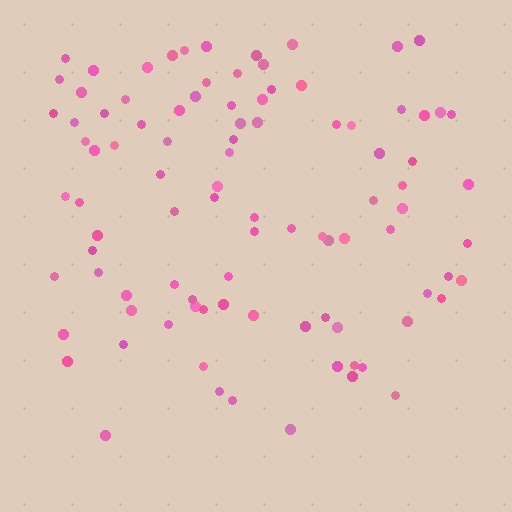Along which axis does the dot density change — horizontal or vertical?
Vertical.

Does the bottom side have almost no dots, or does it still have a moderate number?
Still a moderate number, just noticeably fewer than the top.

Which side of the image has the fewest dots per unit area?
The bottom.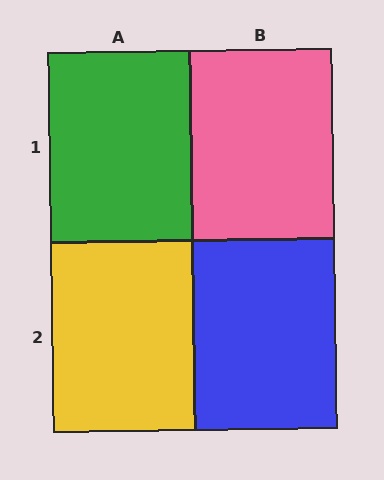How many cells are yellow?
1 cell is yellow.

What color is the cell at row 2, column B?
Blue.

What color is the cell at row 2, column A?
Yellow.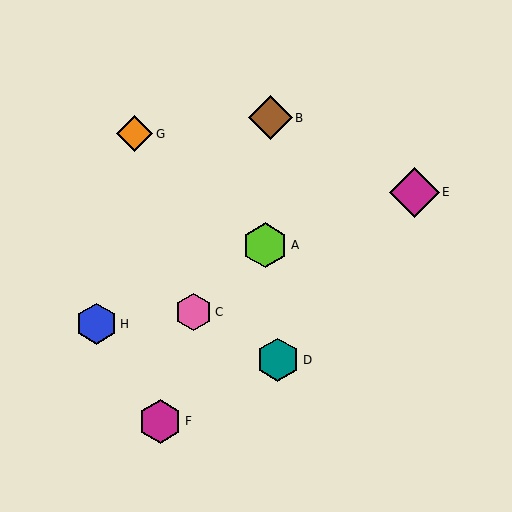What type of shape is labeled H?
Shape H is a blue hexagon.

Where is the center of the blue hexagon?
The center of the blue hexagon is at (97, 324).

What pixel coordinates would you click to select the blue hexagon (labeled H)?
Click at (97, 324) to select the blue hexagon H.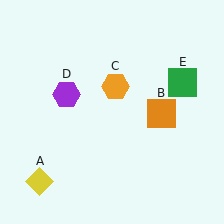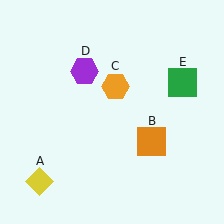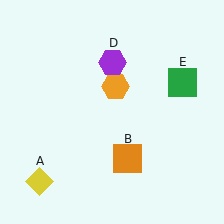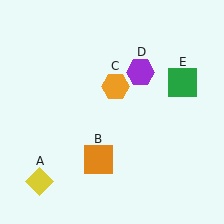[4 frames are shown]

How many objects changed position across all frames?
2 objects changed position: orange square (object B), purple hexagon (object D).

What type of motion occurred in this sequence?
The orange square (object B), purple hexagon (object D) rotated clockwise around the center of the scene.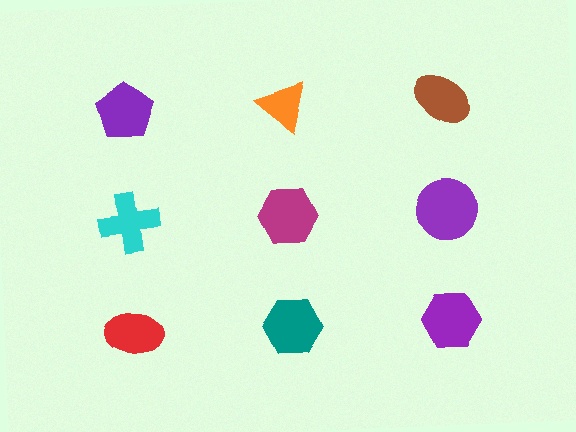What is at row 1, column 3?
A brown ellipse.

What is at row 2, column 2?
A magenta hexagon.